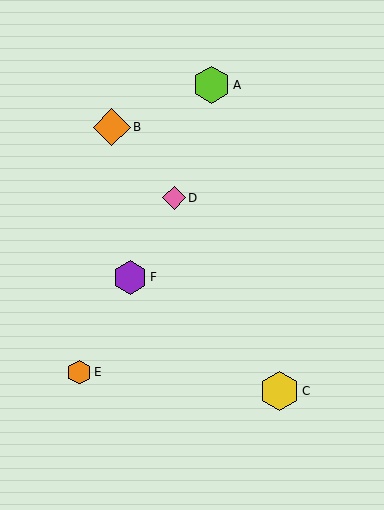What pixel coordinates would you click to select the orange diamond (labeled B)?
Click at (112, 127) to select the orange diamond B.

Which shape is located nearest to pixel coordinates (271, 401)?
The yellow hexagon (labeled C) at (279, 391) is nearest to that location.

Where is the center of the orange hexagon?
The center of the orange hexagon is at (79, 372).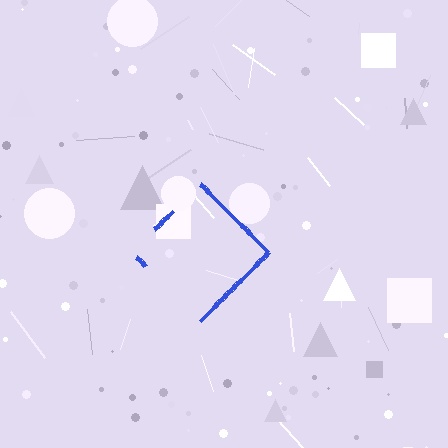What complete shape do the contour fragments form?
The contour fragments form a diamond.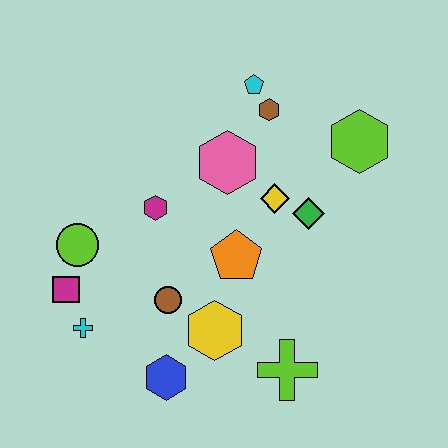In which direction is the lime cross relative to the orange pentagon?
The lime cross is below the orange pentagon.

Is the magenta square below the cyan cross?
No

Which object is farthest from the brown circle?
The lime hexagon is farthest from the brown circle.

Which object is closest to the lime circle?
The magenta square is closest to the lime circle.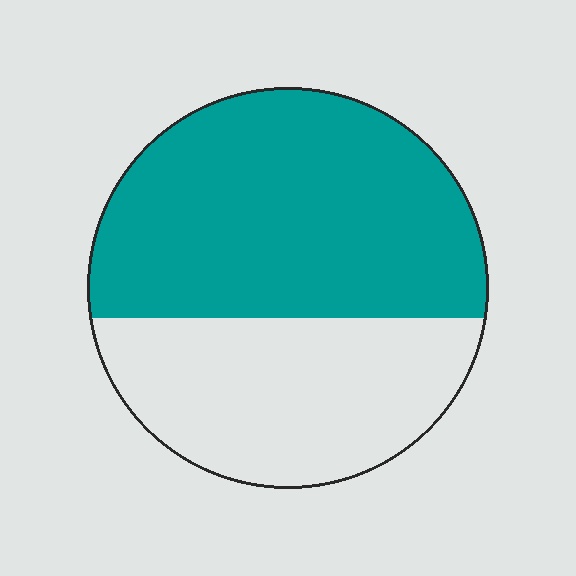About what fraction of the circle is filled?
About three fifths (3/5).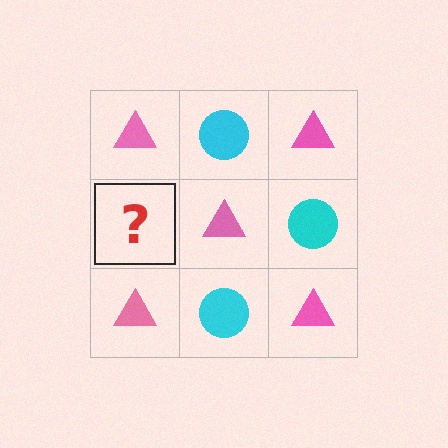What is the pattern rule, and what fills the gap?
The rule is that it alternates pink triangle and cyan circle in a checkerboard pattern. The gap should be filled with a cyan circle.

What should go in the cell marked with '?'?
The missing cell should contain a cyan circle.